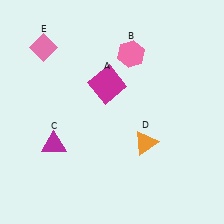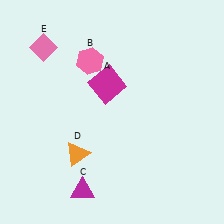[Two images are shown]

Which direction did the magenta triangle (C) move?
The magenta triangle (C) moved down.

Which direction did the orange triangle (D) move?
The orange triangle (D) moved left.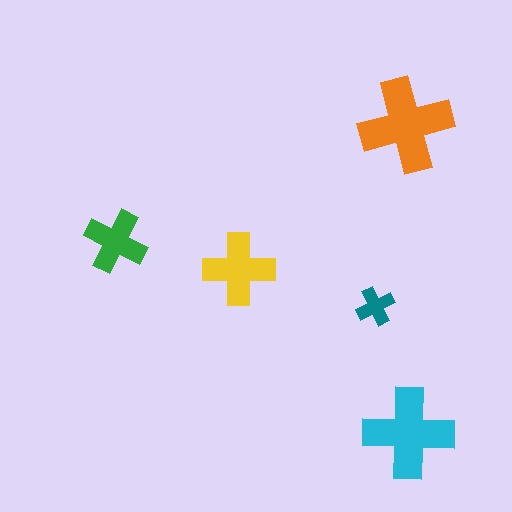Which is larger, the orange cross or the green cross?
The orange one.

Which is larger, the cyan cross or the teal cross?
The cyan one.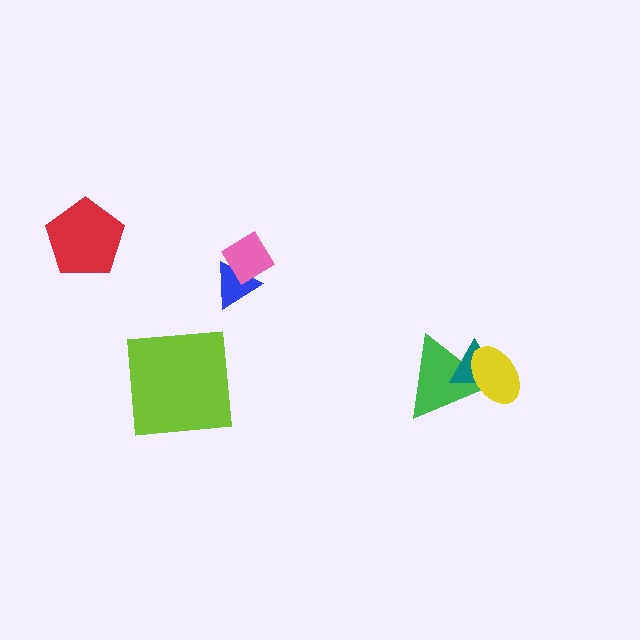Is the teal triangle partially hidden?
Yes, it is partially covered by another shape.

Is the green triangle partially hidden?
Yes, it is partially covered by another shape.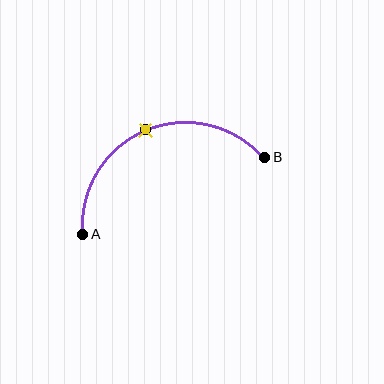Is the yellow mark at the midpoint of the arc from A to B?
Yes. The yellow mark lies on the arc at equal arc-length from both A and B — it is the arc midpoint.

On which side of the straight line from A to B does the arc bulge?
The arc bulges above the straight line connecting A and B.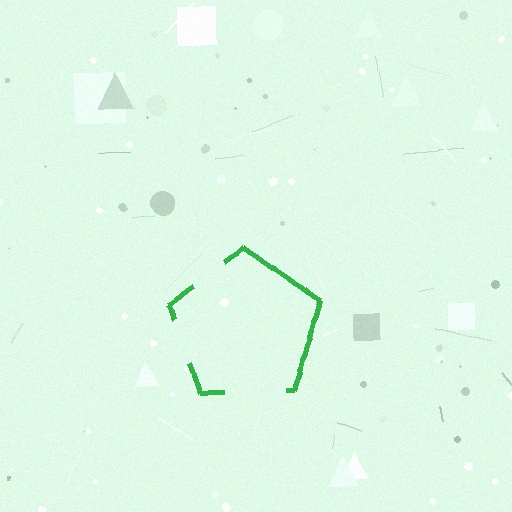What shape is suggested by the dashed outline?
The dashed outline suggests a pentagon.